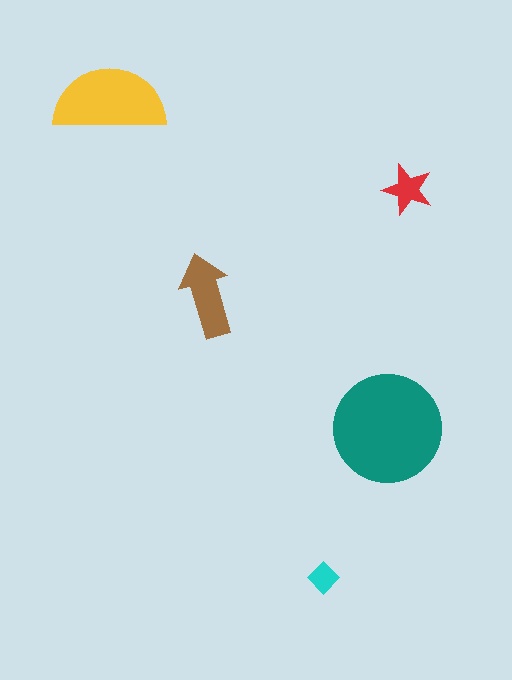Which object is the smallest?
The cyan diamond.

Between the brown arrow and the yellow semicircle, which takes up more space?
The yellow semicircle.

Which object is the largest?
The teal circle.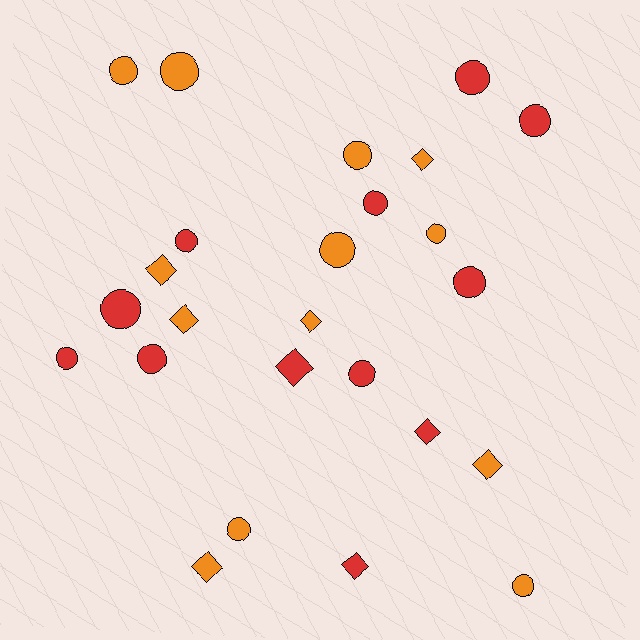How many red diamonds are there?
There are 3 red diamonds.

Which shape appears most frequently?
Circle, with 16 objects.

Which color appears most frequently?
Orange, with 13 objects.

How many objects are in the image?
There are 25 objects.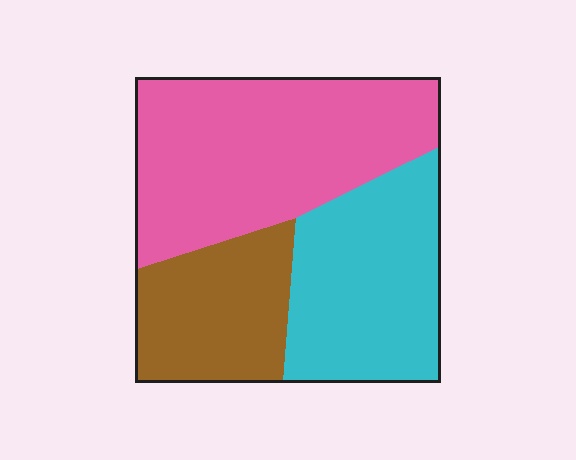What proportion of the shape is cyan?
Cyan covers about 30% of the shape.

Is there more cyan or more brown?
Cyan.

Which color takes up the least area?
Brown, at roughly 25%.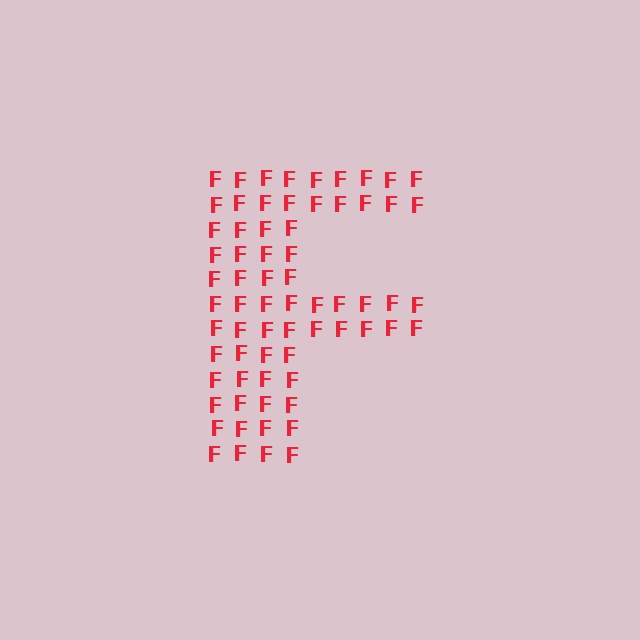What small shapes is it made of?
It is made of small letter F's.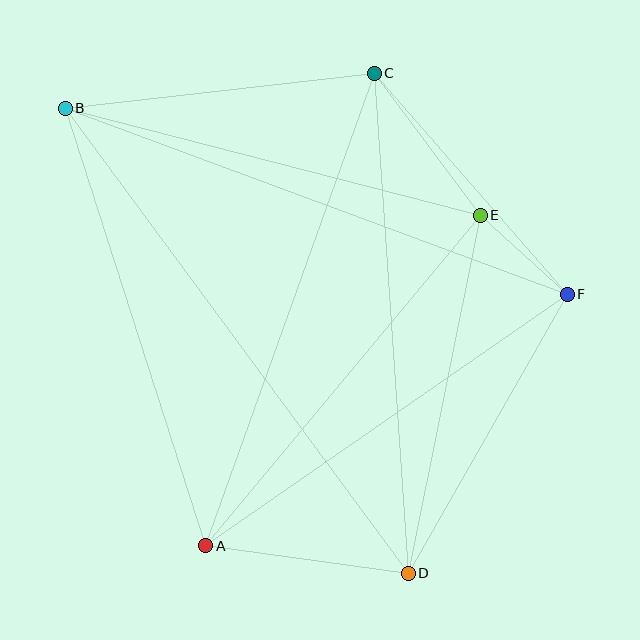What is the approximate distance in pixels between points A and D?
The distance between A and D is approximately 205 pixels.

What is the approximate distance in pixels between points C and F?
The distance between C and F is approximately 294 pixels.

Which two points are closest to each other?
Points E and F are closest to each other.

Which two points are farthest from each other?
Points B and D are farthest from each other.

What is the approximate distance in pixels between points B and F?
The distance between B and F is approximately 535 pixels.